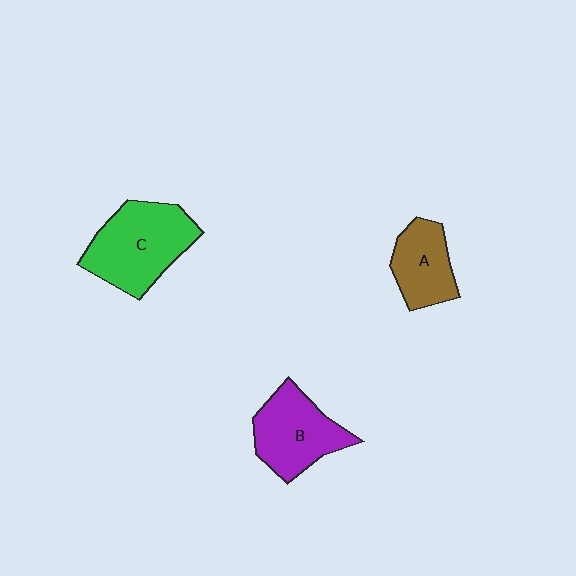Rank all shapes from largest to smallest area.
From largest to smallest: C (green), B (purple), A (brown).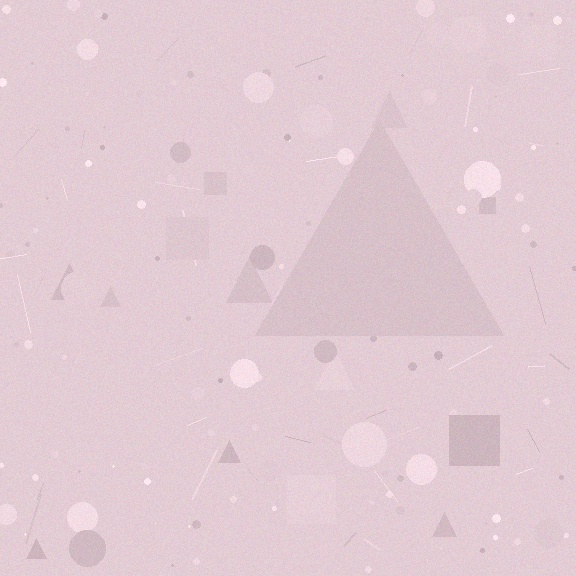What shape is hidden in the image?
A triangle is hidden in the image.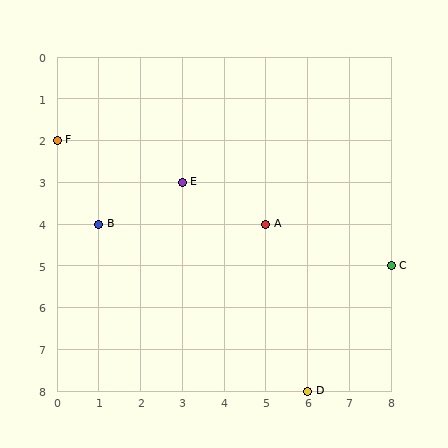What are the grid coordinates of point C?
Point C is at grid coordinates (8, 5).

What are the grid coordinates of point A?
Point A is at grid coordinates (5, 4).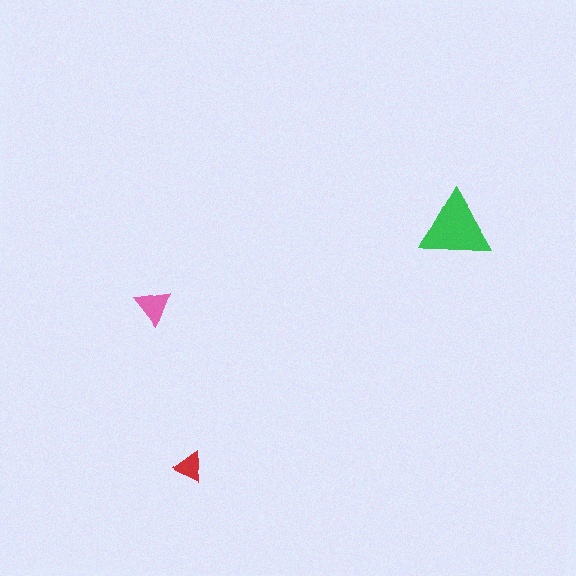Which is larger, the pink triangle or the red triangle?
The pink one.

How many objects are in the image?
There are 3 objects in the image.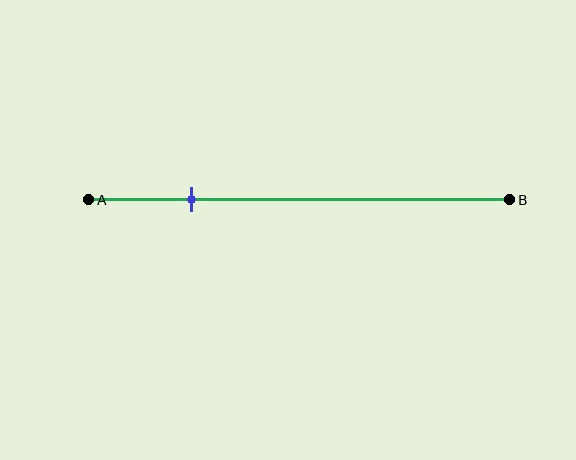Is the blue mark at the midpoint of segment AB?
No, the mark is at about 25% from A, not at the 50% midpoint.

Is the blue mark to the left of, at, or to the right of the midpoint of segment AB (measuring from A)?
The blue mark is to the left of the midpoint of segment AB.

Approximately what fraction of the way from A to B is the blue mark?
The blue mark is approximately 25% of the way from A to B.